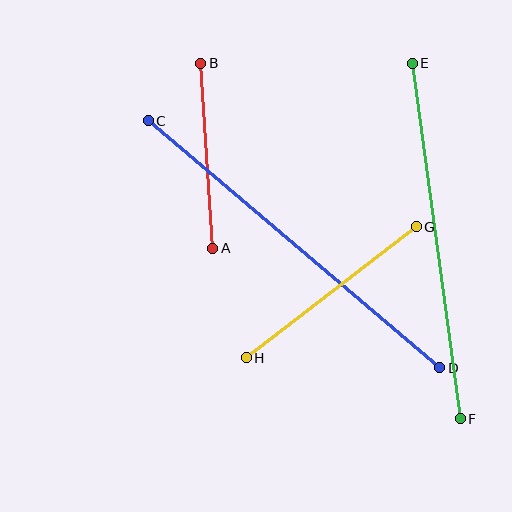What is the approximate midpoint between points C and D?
The midpoint is at approximately (294, 244) pixels.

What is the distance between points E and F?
The distance is approximately 359 pixels.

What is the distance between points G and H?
The distance is approximately 215 pixels.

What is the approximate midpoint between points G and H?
The midpoint is at approximately (331, 292) pixels.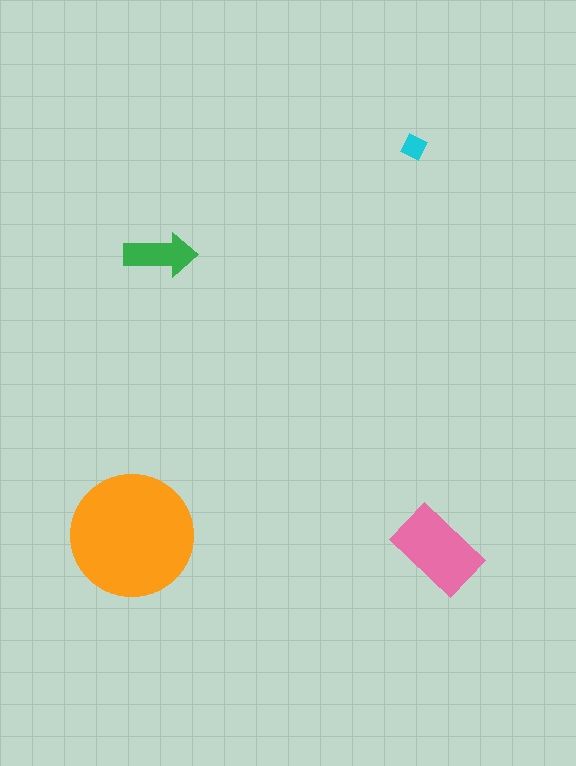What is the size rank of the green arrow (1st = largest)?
3rd.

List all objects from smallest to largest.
The cyan diamond, the green arrow, the pink rectangle, the orange circle.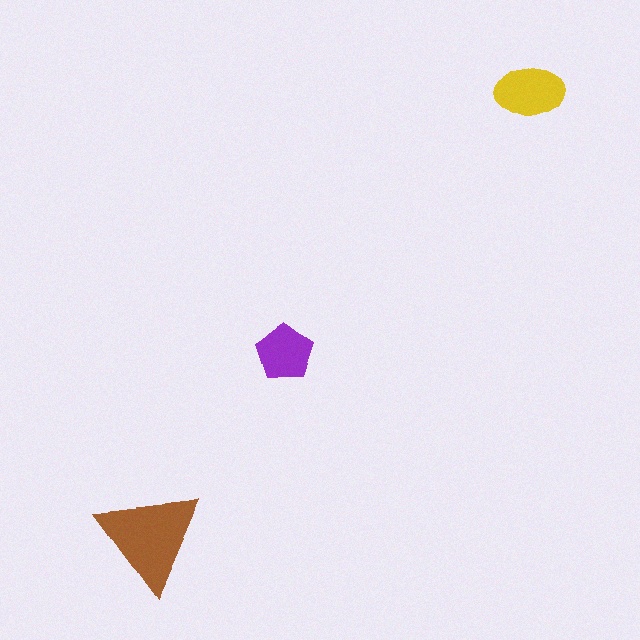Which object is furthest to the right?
The yellow ellipse is rightmost.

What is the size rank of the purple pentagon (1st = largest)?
3rd.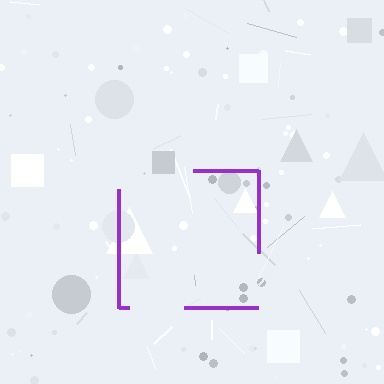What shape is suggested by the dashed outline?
The dashed outline suggests a square.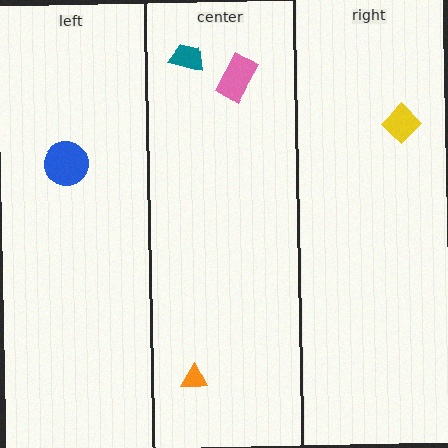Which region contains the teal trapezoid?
The center region.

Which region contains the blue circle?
The left region.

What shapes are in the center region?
The orange triangle, the pink rectangle, the teal trapezoid.